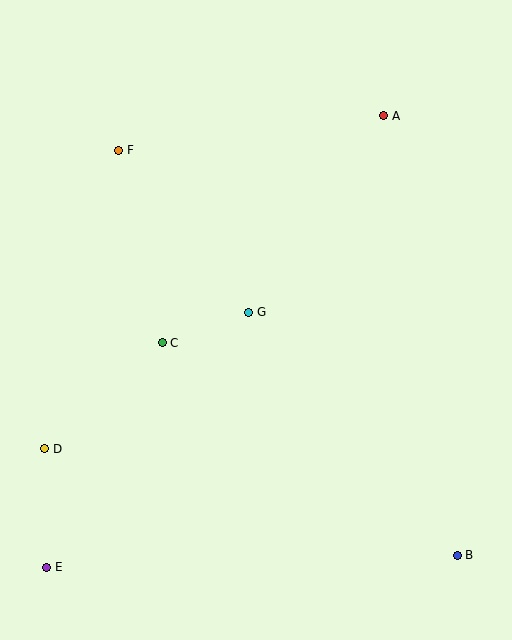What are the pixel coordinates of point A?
Point A is at (384, 116).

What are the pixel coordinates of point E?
Point E is at (47, 567).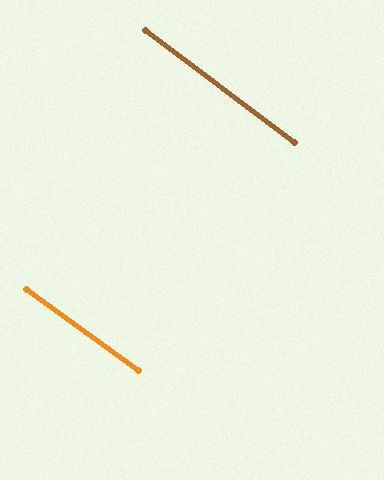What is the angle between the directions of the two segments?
Approximately 1 degree.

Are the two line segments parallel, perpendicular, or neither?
Parallel — their directions differ by only 1.1°.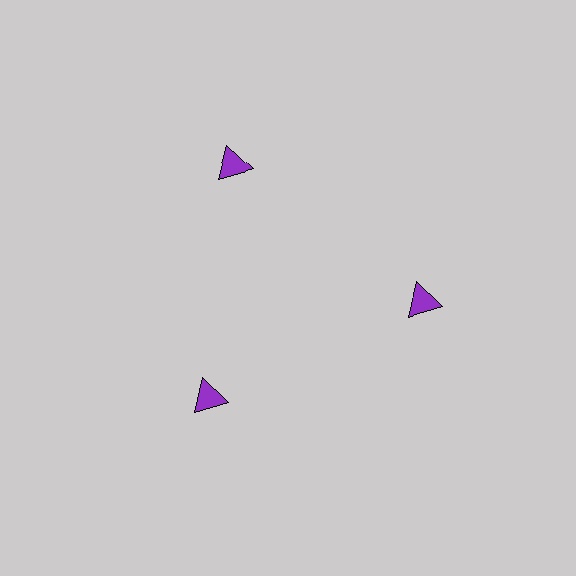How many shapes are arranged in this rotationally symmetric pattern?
There are 3 shapes, arranged in 3 groups of 1.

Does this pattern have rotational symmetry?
Yes, this pattern has 3-fold rotational symmetry. It looks the same after rotating 120 degrees around the center.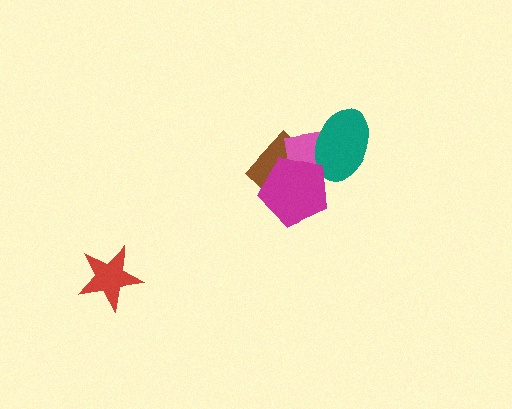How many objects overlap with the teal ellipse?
2 objects overlap with the teal ellipse.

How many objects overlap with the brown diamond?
2 objects overlap with the brown diamond.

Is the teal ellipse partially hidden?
Yes, it is partially covered by another shape.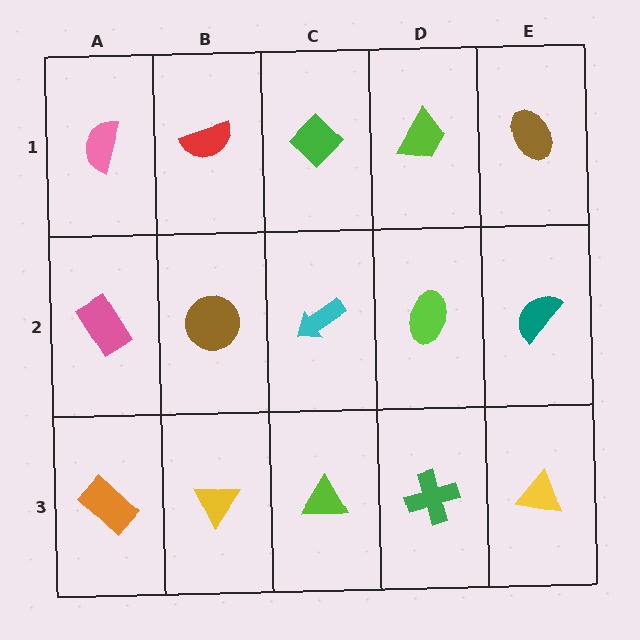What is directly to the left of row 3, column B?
An orange rectangle.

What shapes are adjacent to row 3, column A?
A pink rectangle (row 2, column A), a yellow triangle (row 3, column B).